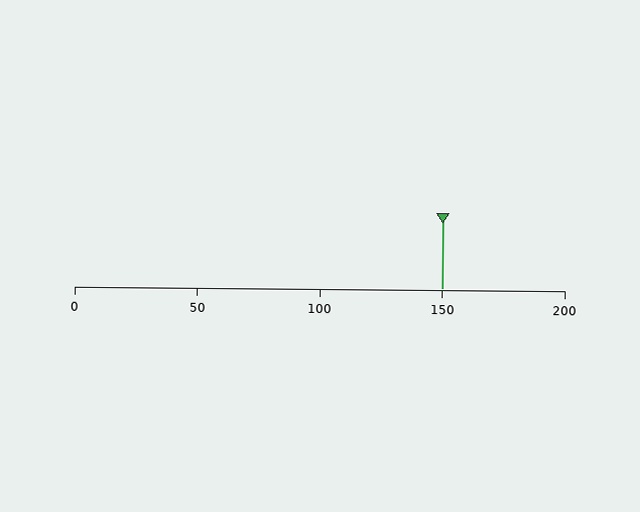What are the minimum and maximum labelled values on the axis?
The axis runs from 0 to 200.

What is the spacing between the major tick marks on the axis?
The major ticks are spaced 50 apart.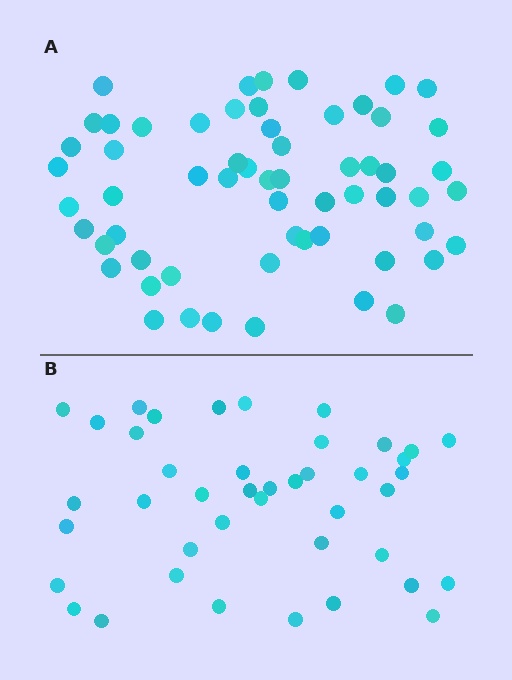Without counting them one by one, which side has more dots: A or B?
Region A (the top region) has more dots.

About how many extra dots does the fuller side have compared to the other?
Region A has approximately 20 more dots than region B.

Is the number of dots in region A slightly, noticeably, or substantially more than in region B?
Region A has noticeably more, but not dramatically so. The ratio is roughly 1.4 to 1.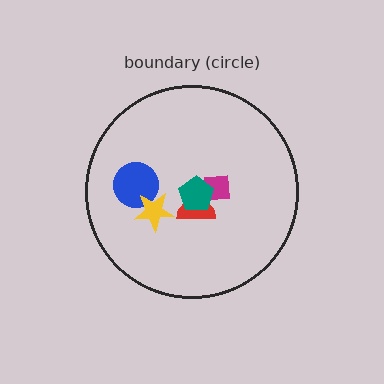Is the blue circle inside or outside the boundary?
Inside.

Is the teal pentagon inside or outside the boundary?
Inside.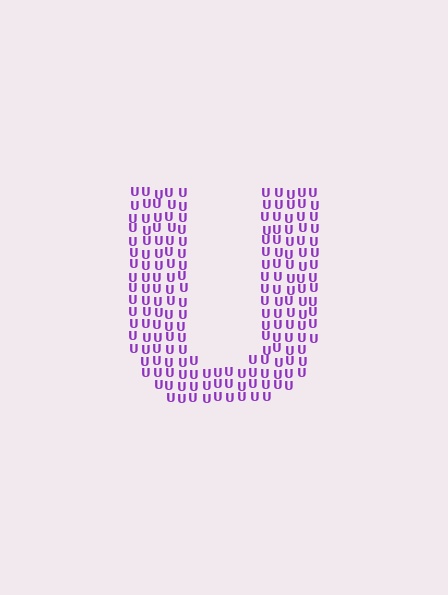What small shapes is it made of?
It is made of small letter U's.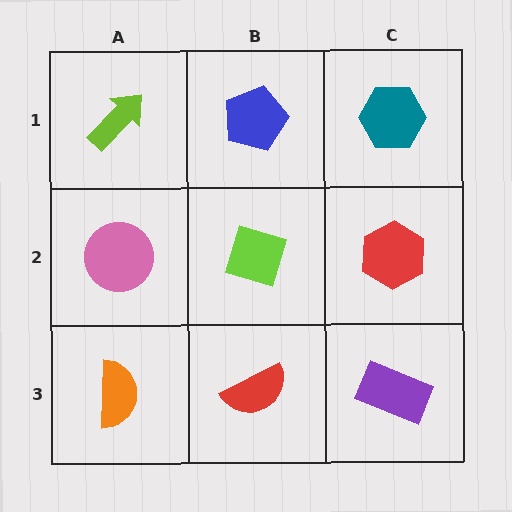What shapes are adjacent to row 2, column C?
A teal hexagon (row 1, column C), a purple rectangle (row 3, column C), a lime diamond (row 2, column B).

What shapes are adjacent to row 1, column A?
A pink circle (row 2, column A), a blue pentagon (row 1, column B).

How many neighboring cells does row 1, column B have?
3.